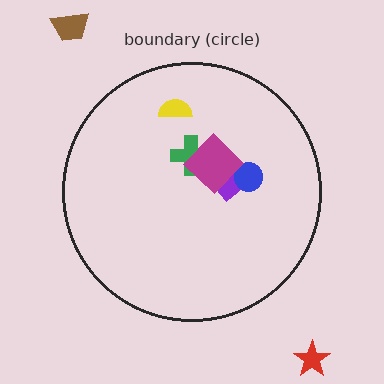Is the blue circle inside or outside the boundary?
Inside.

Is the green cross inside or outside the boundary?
Inside.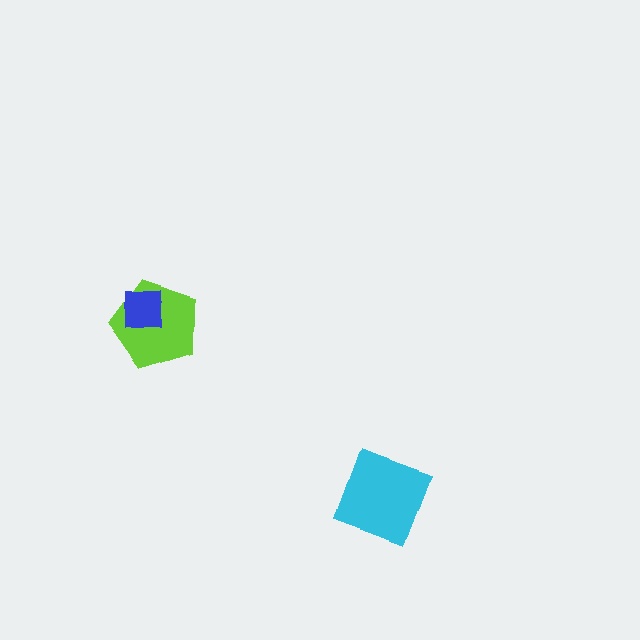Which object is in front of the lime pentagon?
The blue square is in front of the lime pentagon.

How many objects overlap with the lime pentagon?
1 object overlaps with the lime pentagon.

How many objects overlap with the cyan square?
0 objects overlap with the cyan square.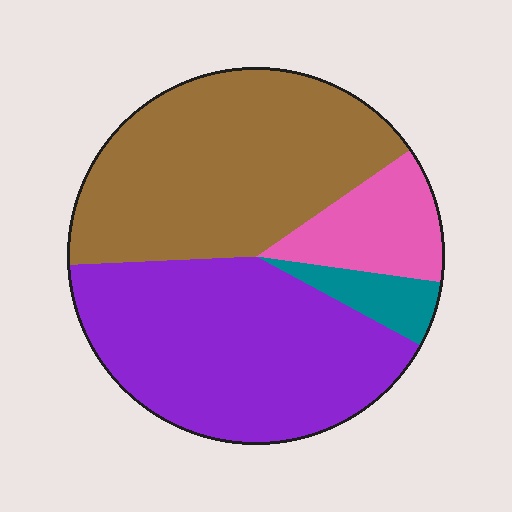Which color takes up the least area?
Teal, at roughly 5%.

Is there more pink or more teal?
Pink.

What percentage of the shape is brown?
Brown covers 41% of the shape.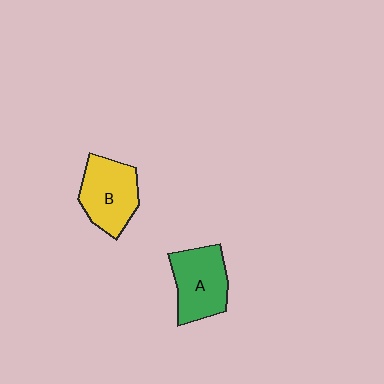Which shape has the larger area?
Shape B (yellow).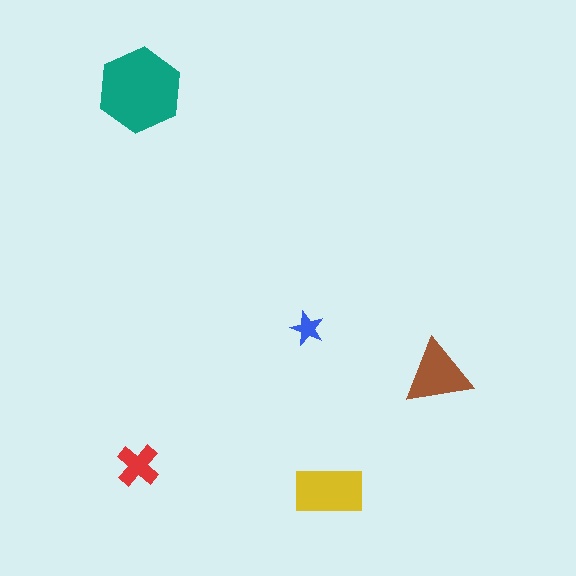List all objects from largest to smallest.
The teal hexagon, the yellow rectangle, the brown triangle, the red cross, the blue star.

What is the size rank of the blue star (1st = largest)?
5th.